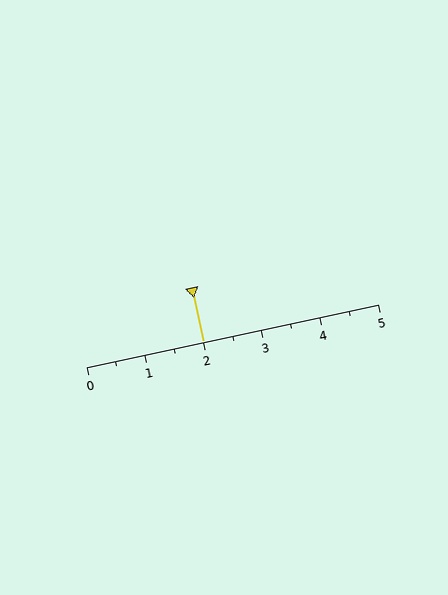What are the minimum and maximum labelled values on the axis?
The axis runs from 0 to 5.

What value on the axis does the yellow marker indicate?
The marker indicates approximately 2.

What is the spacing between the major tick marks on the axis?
The major ticks are spaced 1 apart.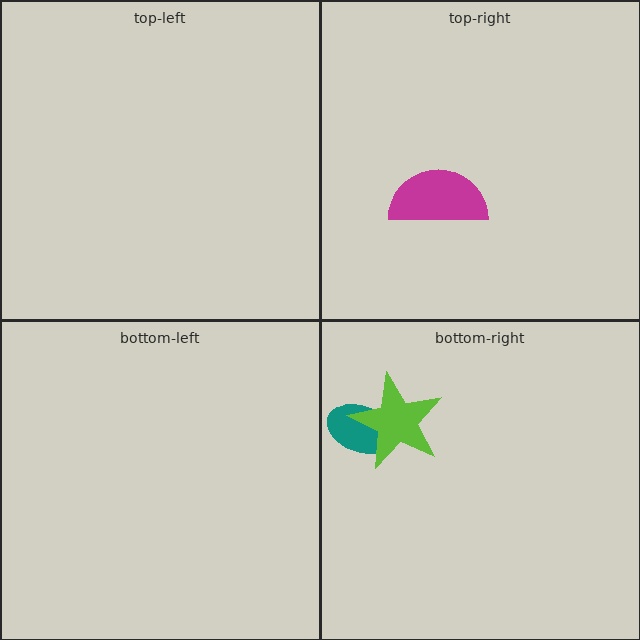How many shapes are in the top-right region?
1.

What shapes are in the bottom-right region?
The teal ellipse, the lime star.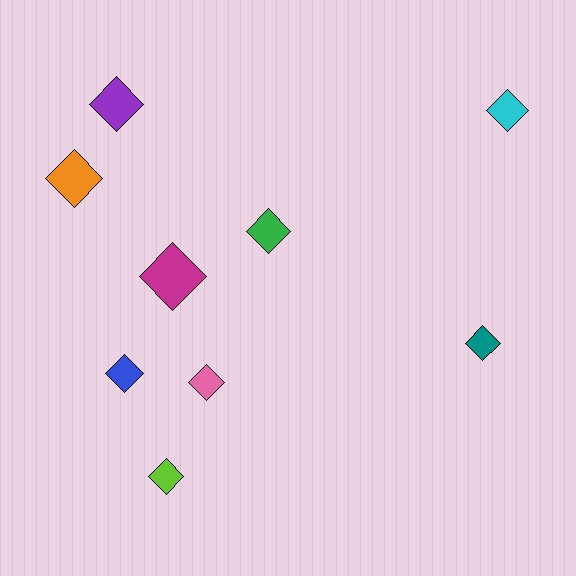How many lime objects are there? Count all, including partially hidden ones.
There is 1 lime object.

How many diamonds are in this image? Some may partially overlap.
There are 9 diamonds.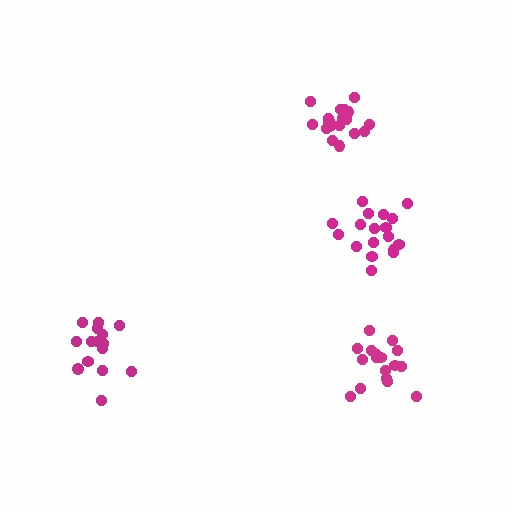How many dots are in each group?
Group 1: 15 dots, Group 2: 18 dots, Group 3: 19 dots, Group 4: 17 dots (69 total).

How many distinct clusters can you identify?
There are 4 distinct clusters.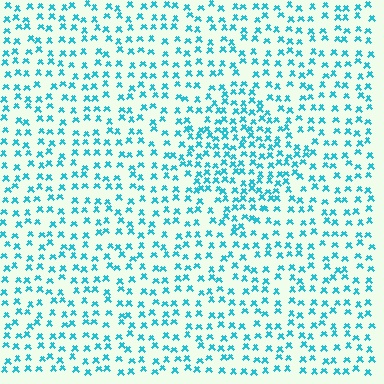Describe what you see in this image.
The image contains small cyan elements arranged at two different densities. A diamond-shaped region is visible where the elements are more densely packed than the surrounding area.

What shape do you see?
I see a diamond.